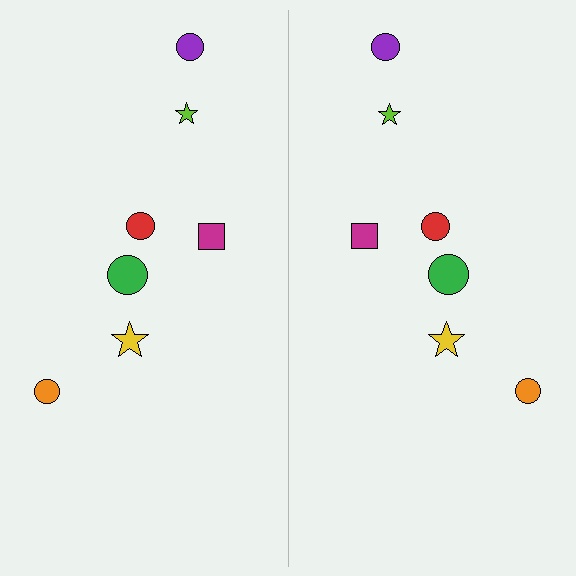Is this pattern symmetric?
Yes, this pattern has bilateral (reflection) symmetry.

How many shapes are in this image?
There are 14 shapes in this image.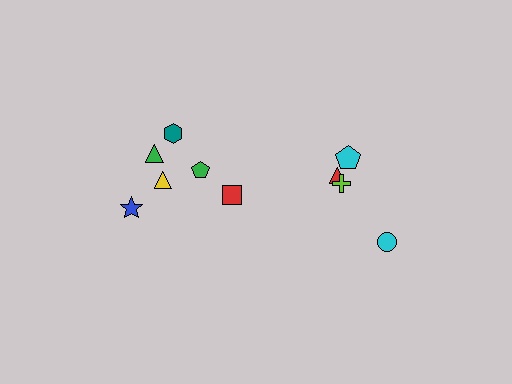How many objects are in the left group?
There are 6 objects.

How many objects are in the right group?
There are 4 objects.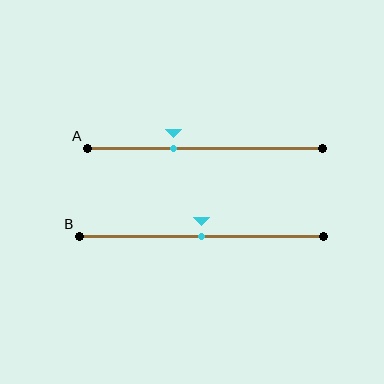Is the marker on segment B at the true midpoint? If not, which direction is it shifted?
Yes, the marker on segment B is at the true midpoint.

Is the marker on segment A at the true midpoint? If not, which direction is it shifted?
No, the marker on segment A is shifted to the left by about 14% of the segment length.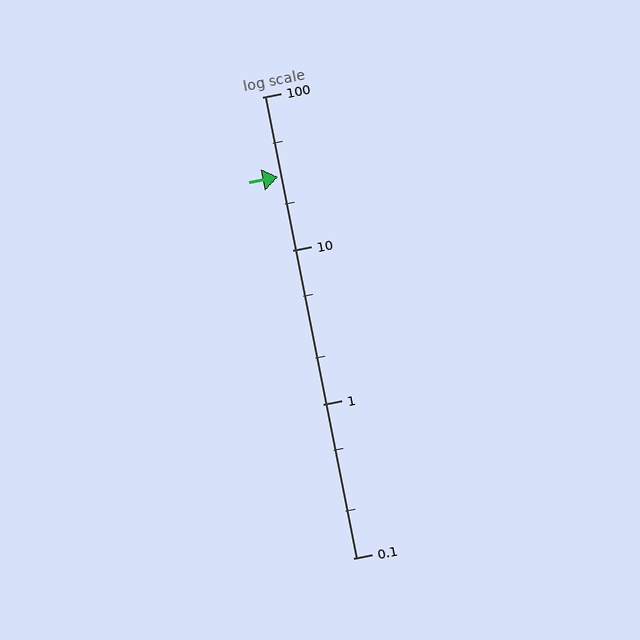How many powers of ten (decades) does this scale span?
The scale spans 3 decades, from 0.1 to 100.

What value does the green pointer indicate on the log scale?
The pointer indicates approximately 30.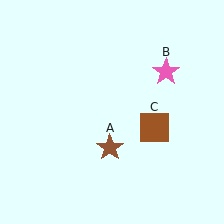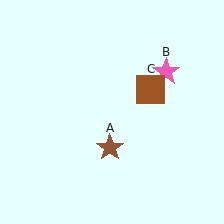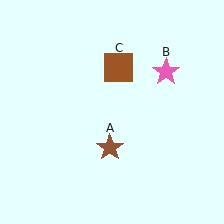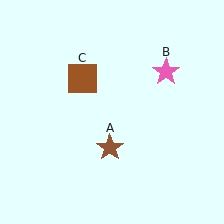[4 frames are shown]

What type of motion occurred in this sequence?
The brown square (object C) rotated counterclockwise around the center of the scene.